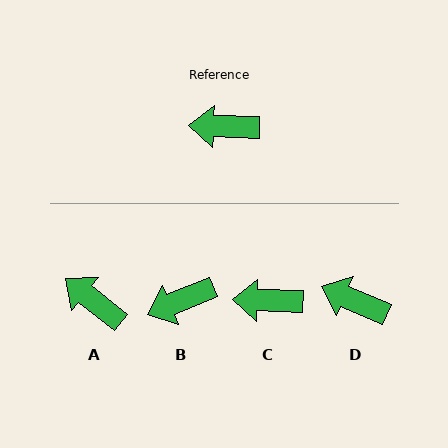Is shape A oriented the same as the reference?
No, it is off by about 37 degrees.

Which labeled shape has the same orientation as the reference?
C.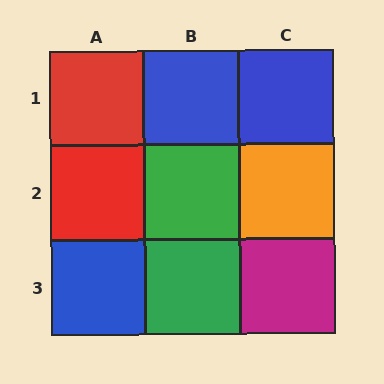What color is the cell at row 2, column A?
Red.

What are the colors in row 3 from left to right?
Blue, green, magenta.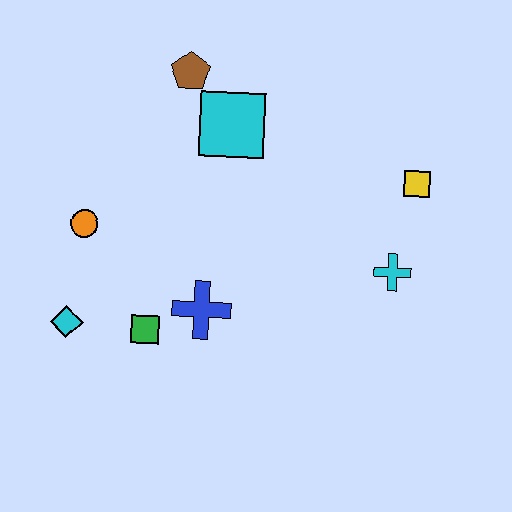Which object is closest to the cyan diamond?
The green square is closest to the cyan diamond.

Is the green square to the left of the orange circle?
No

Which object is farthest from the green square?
The yellow square is farthest from the green square.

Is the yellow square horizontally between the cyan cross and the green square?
No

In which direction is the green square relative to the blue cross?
The green square is to the left of the blue cross.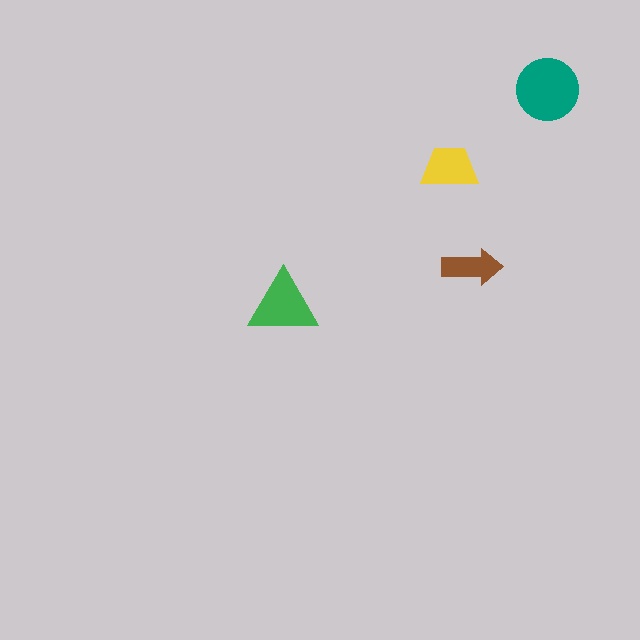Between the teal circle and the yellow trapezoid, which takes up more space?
The teal circle.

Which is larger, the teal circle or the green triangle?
The teal circle.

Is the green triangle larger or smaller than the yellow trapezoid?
Larger.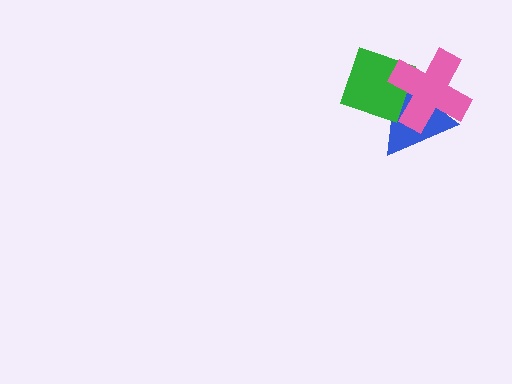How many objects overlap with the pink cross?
2 objects overlap with the pink cross.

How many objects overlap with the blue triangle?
2 objects overlap with the blue triangle.